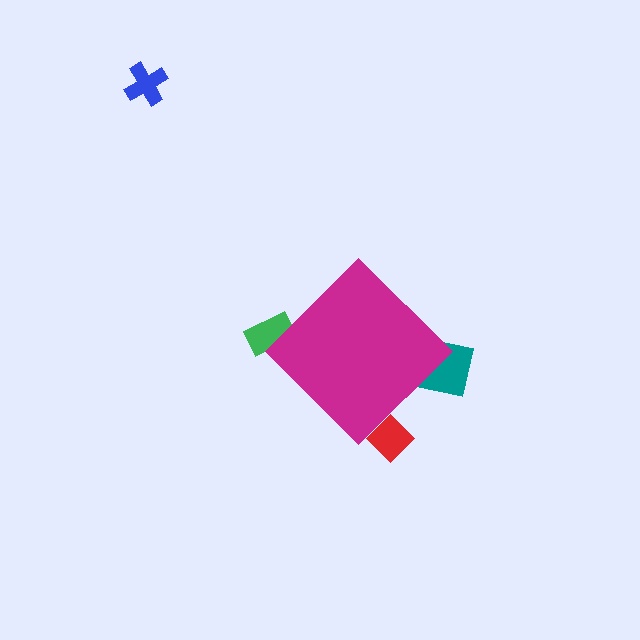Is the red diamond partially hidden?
Yes, the red diamond is partially hidden behind the magenta diamond.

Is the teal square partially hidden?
Yes, the teal square is partially hidden behind the magenta diamond.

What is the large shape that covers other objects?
A magenta diamond.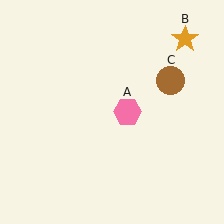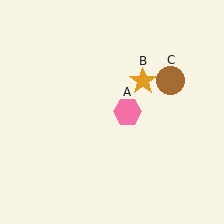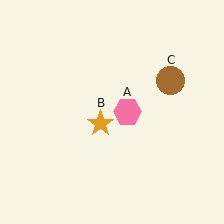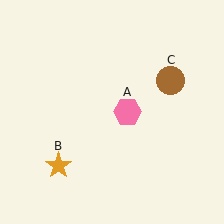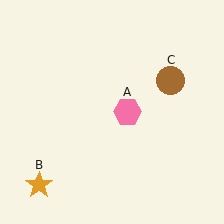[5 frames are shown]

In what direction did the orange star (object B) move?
The orange star (object B) moved down and to the left.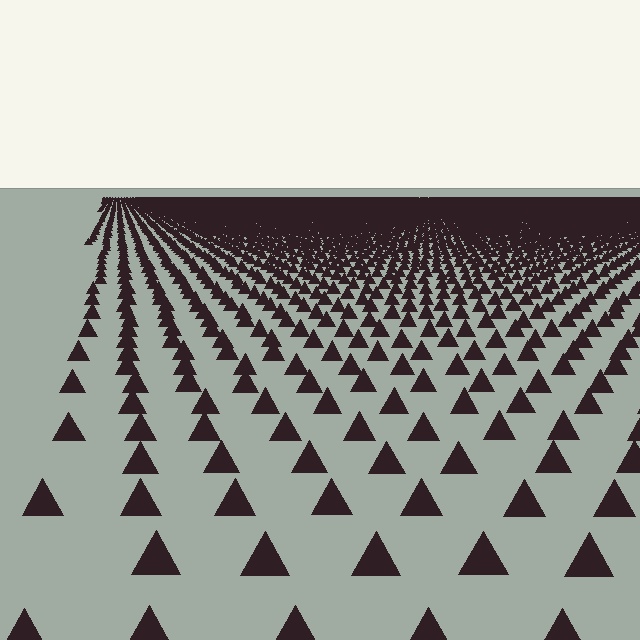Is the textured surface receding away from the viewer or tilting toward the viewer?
The surface is receding away from the viewer. Texture elements get smaller and denser toward the top.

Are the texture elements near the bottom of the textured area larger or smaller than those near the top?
Larger. Near the bottom, elements are closer to the viewer and appear at a bigger on-screen size.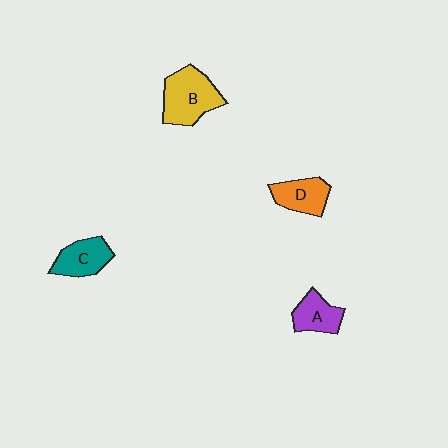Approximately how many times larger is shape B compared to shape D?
Approximately 1.5 times.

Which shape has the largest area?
Shape B (yellow).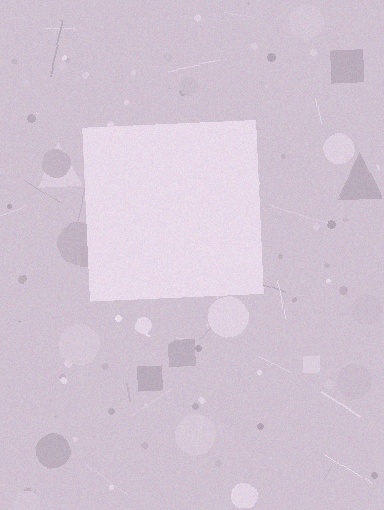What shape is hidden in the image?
A square is hidden in the image.